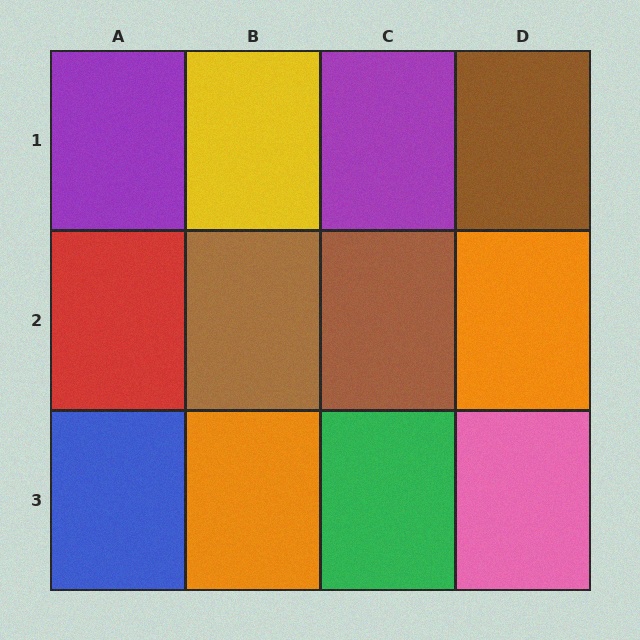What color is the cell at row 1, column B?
Yellow.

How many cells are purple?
2 cells are purple.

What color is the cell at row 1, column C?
Purple.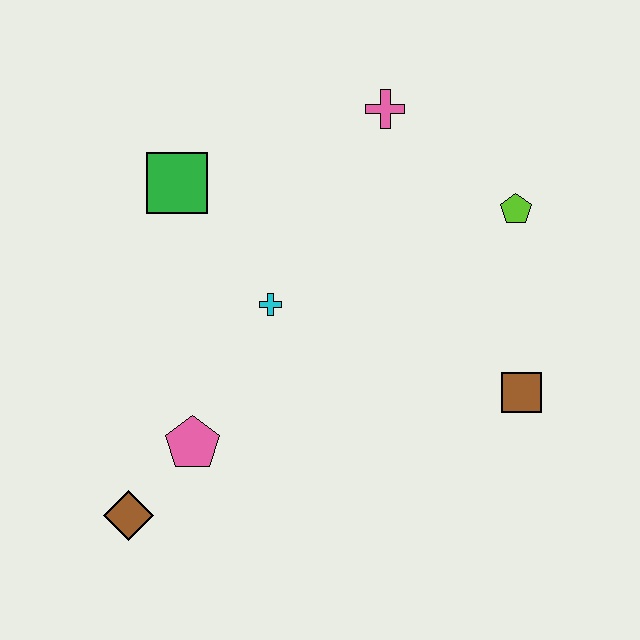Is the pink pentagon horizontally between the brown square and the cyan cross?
No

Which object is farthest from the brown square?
The brown diamond is farthest from the brown square.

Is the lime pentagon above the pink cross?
No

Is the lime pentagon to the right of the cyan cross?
Yes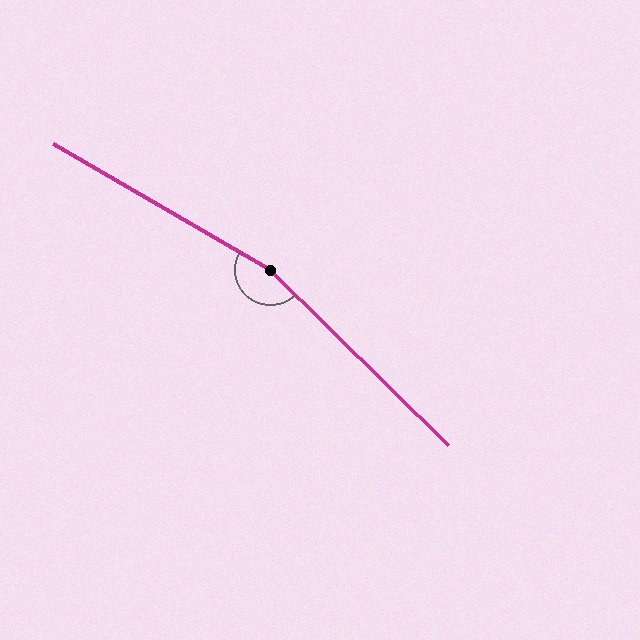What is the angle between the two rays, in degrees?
Approximately 165 degrees.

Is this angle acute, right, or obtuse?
It is obtuse.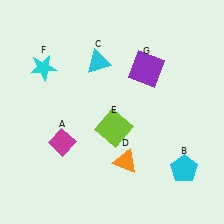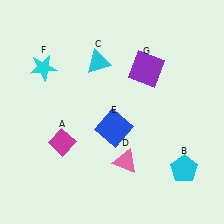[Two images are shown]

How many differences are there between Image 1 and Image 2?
There are 2 differences between the two images.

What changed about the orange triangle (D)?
In Image 1, D is orange. In Image 2, it changed to pink.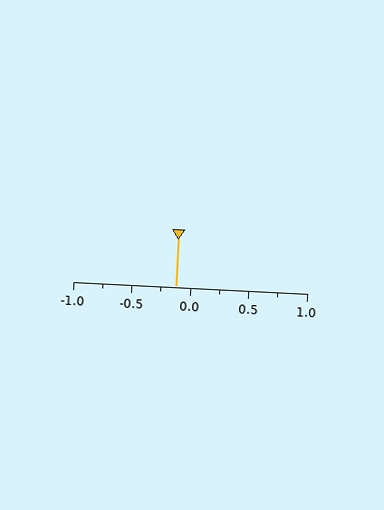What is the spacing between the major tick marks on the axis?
The major ticks are spaced 0.5 apart.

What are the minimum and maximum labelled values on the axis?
The axis runs from -1.0 to 1.0.